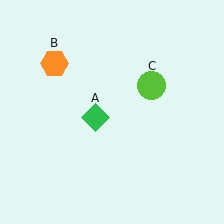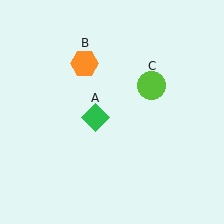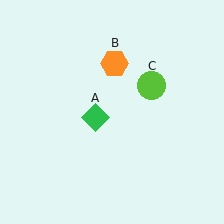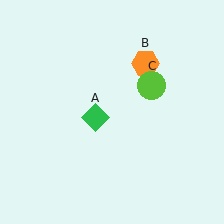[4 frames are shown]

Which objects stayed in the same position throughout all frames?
Green diamond (object A) and lime circle (object C) remained stationary.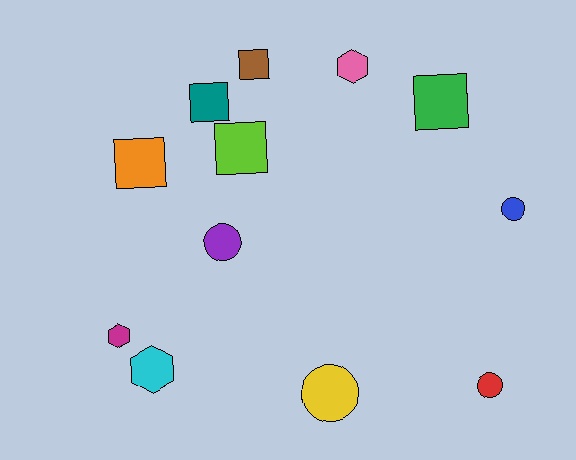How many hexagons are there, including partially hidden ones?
There are 3 hexagons.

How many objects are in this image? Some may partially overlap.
There are 12 objects.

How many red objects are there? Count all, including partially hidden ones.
There is 1 red object.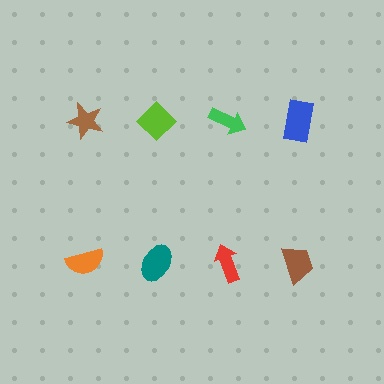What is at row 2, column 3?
A red arrow.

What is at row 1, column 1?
A brown star.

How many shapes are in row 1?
4 shapes.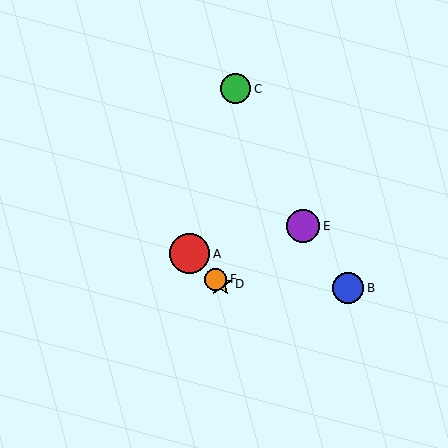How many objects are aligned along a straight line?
3 objects (A, D, F) are aligned along a straight line.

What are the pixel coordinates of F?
Object F is at (216, 279).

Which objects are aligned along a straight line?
Objects A, D, F are aligned along a straight line.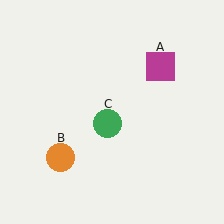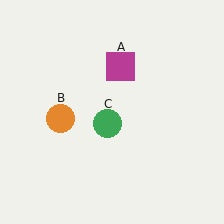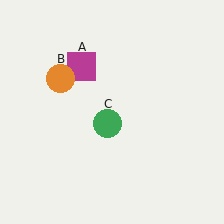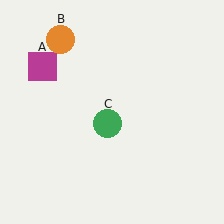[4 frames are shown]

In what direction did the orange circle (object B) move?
The orange circle (object B) moved up.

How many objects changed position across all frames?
2 objects changed position: magenta square (object A), orange circle (object B).